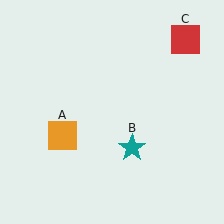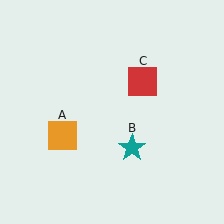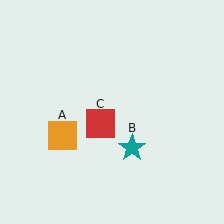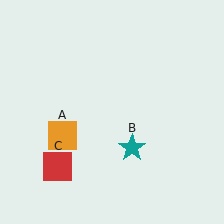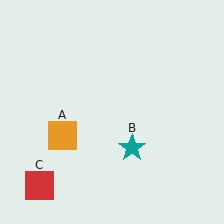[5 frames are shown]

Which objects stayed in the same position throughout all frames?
Orange square (object A) and teal star (object B) remained stationary.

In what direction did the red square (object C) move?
The red square (object C) moved down and to the left.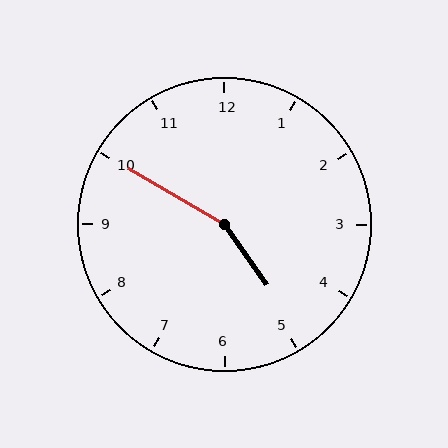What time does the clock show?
4:50.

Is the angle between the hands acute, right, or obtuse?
It is obtuse.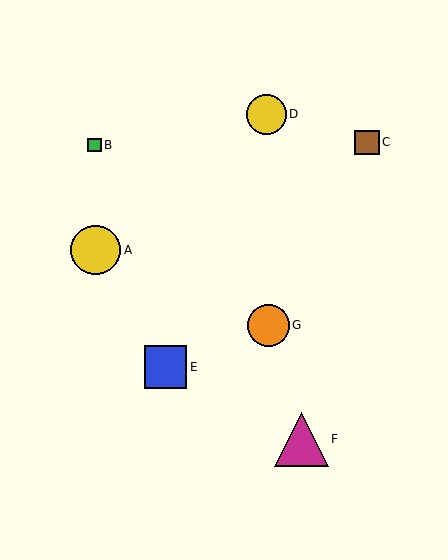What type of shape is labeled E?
Shape E is a blue square.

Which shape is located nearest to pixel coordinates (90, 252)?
The yellow circle (labeled A) at (96, 250) is nearest to that location.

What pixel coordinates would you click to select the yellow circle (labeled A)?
Click at (96, 250) to select the yellow circle A.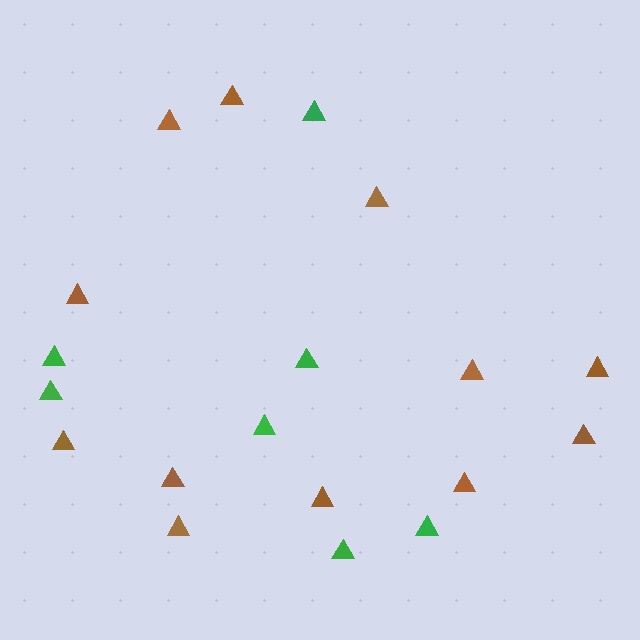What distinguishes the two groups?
There are 2 groups: one group of brown triangles (12) and one group of green triangles (7).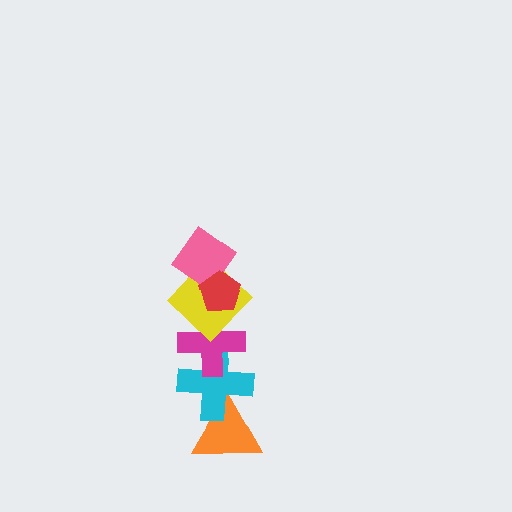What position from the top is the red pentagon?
The red pentagon is 1st from the top.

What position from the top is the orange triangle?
The orange triangle is 6th from the top.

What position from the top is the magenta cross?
The magenta cross is 4th from the top.